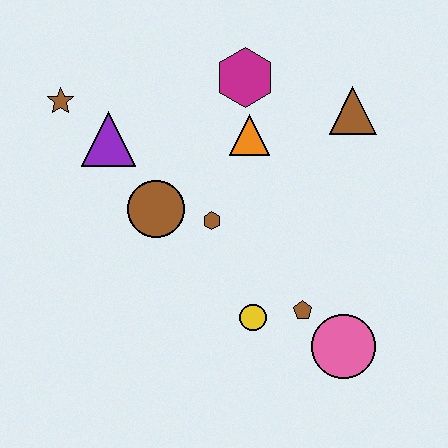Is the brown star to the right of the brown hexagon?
No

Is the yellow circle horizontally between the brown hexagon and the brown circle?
No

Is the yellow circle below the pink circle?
No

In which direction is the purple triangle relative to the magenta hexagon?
The purple triangle is to the left of the magenta hexagon.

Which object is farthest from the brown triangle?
The brown star is farthest from the brown triangle.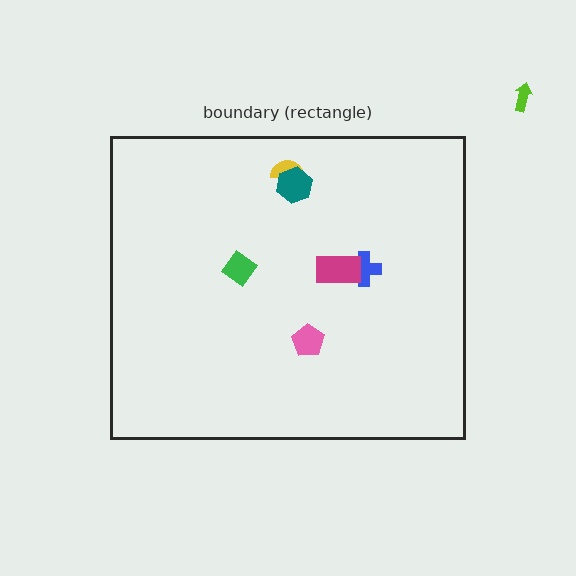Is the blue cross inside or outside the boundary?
Inside.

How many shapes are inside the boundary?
6 inside, 1 outside.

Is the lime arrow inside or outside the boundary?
Outside.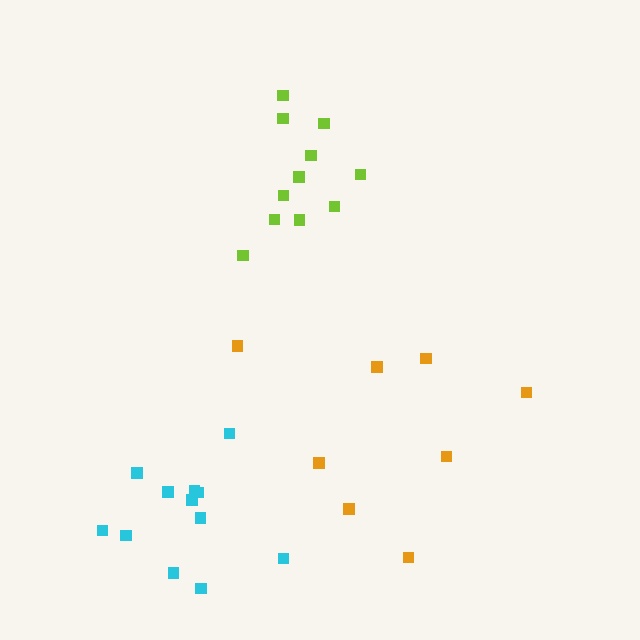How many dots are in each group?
Group 1: 12 dots, Group 2: 8 dots, Group 3: 11 dots (31 total).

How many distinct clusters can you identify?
There are 3 distinct clusters.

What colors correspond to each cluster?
The clusters are colored: cyan, orange, lime.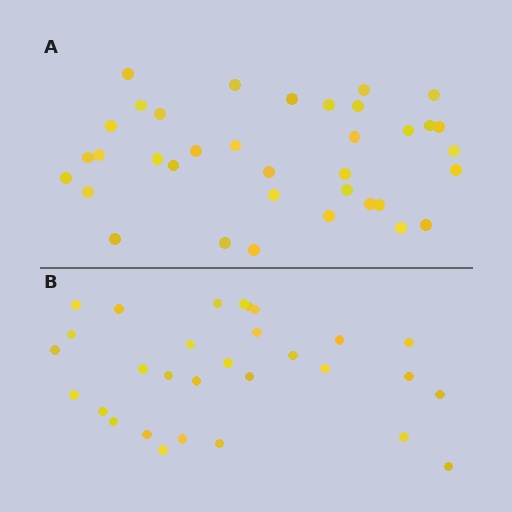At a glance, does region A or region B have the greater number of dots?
Region A (the top region) has more dots.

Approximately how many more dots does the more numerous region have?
Region A has about 6 more dots than region B.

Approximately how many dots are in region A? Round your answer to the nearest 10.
About 40 dots. (The exact count is 36, which rounds to 40.)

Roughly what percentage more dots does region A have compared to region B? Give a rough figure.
About 20% more.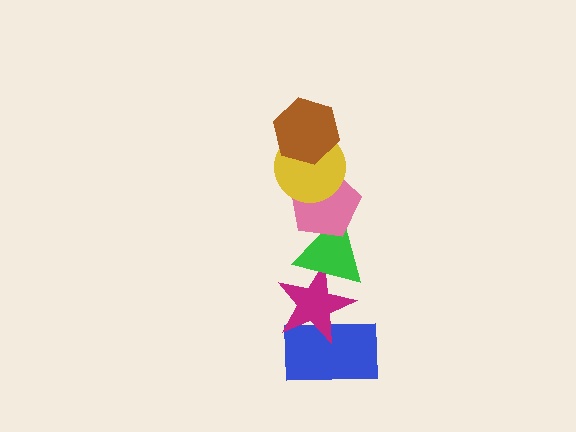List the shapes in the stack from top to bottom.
From top to bottom: the brown hexagon, the yellow circle, the pink pentagon, the green triangle, the magenta star, the blue rectangle.